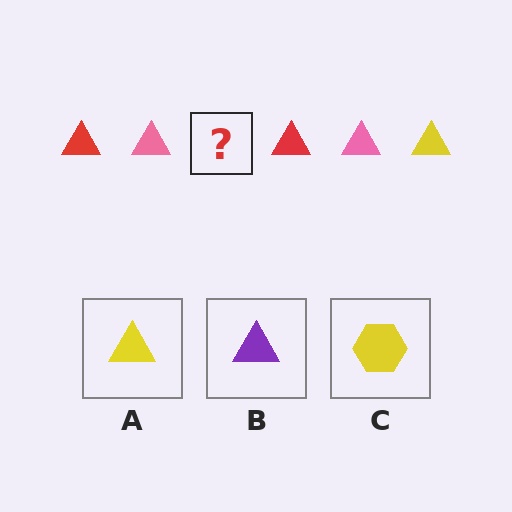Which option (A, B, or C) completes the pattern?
A.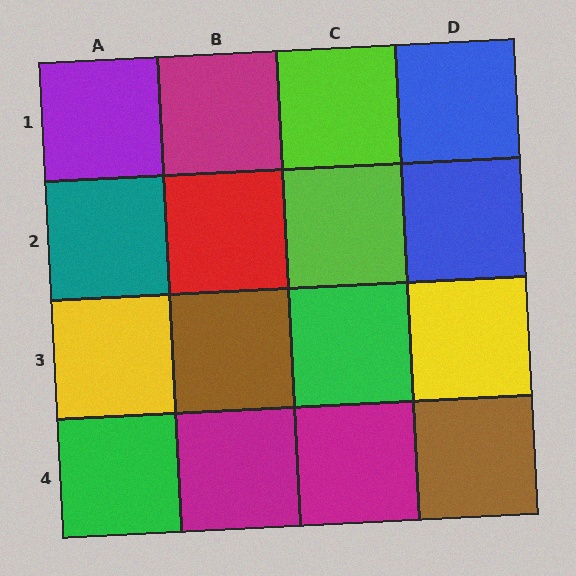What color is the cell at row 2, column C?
Lime.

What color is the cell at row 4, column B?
Magenta.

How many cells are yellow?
2 cells are yellow.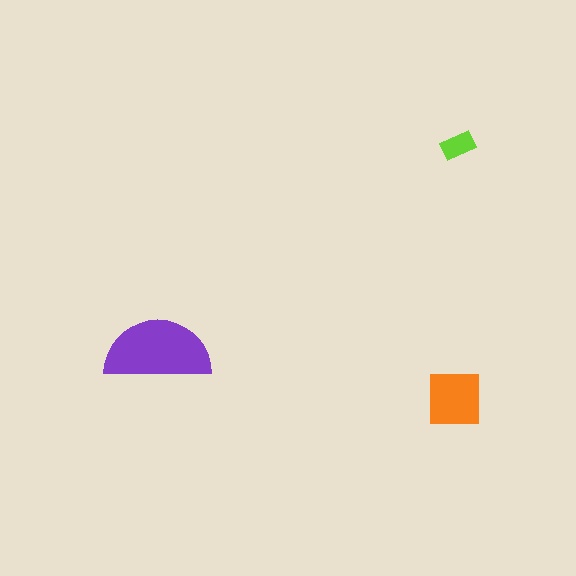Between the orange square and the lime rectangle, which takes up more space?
The orange square.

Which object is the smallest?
The lime rectangle.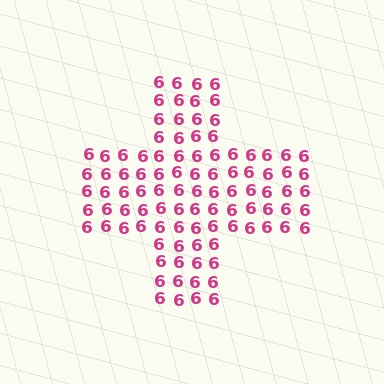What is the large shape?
The large shape is a cross.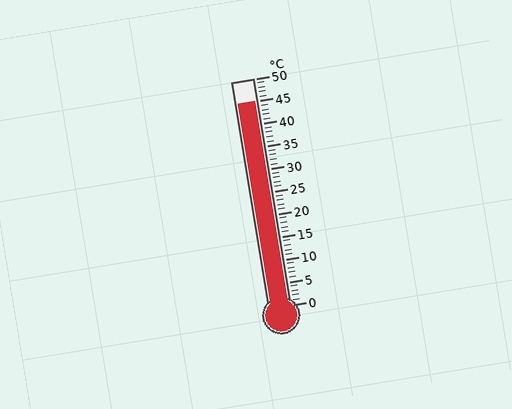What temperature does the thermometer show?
The thermometer shows approximately 45°C.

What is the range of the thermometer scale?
The thermometer scale ranges from 0°C to 50°C.